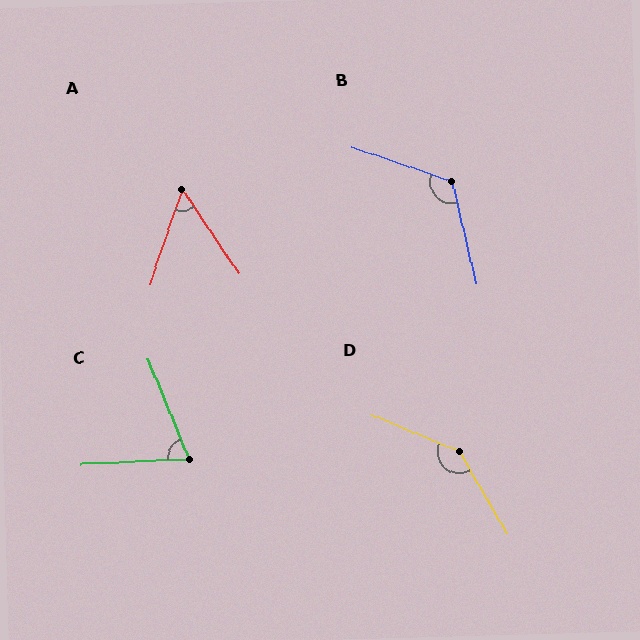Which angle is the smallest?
A, at approximately 52 degrees.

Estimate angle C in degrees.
Approximately 71 degrees.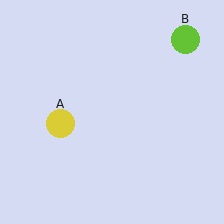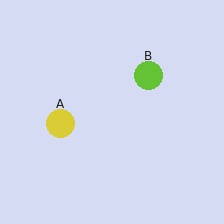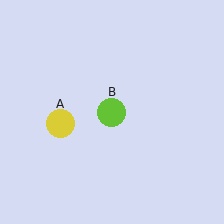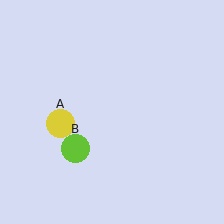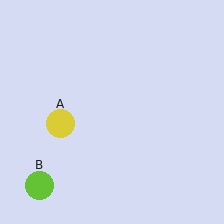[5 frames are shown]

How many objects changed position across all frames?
1 object changed position: lime circle (object B).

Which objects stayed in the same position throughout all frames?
Yellow circle (object A) remained stationary.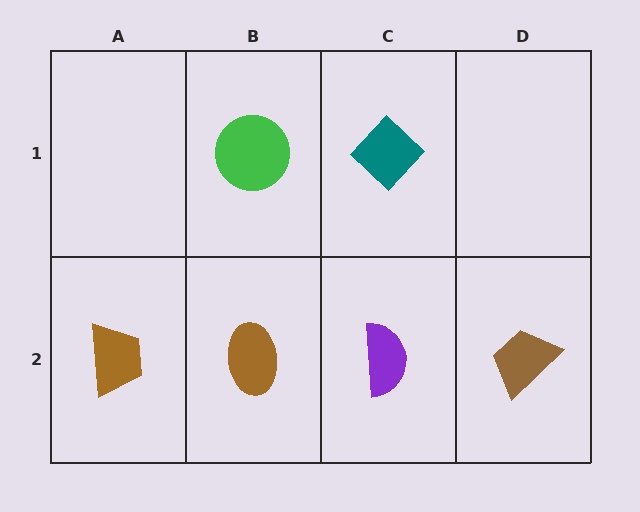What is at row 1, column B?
A green circle.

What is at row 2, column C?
A purple semicircle.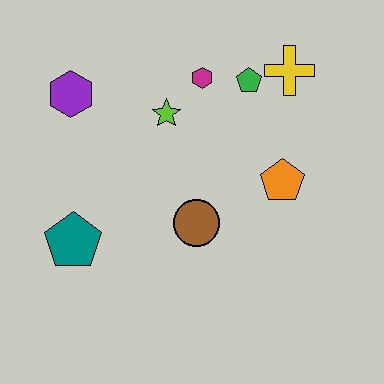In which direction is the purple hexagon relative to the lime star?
The purple hexagon is to the left of the lime star.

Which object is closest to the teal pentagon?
The brown circle is closest to the teal pentagon.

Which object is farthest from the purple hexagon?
The orange pentagon is farthest from the purple hexagon.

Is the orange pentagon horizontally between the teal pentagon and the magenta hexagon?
No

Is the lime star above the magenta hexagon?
No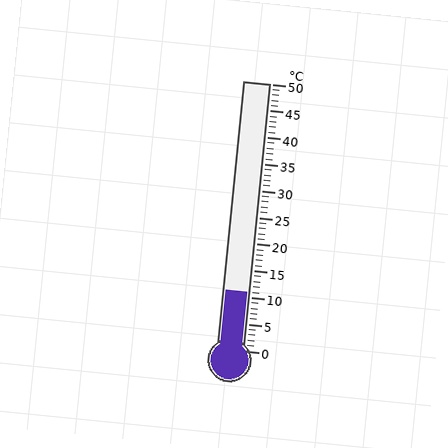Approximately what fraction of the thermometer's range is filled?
The thermometer is filled to approximately 20% of its range.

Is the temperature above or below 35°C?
The temperature is below 35°C.